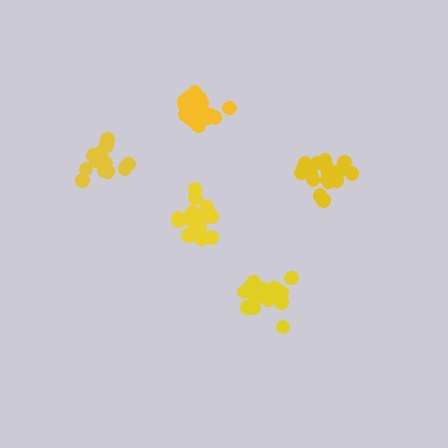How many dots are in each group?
Group 1: 15 dots, Group 2: 19 dots, Group 3: 17 dots, Group 4: 15 dots, Group 5: 15 dots (81 total).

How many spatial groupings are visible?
There are 5 spatial groupings.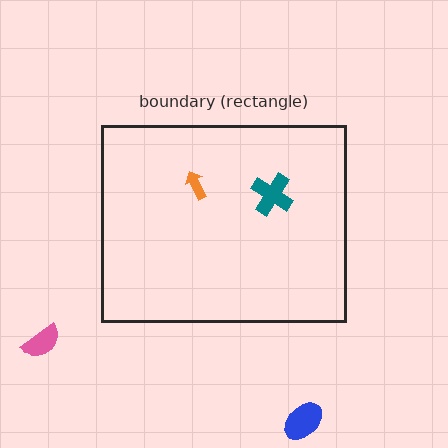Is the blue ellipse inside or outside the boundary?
Outside.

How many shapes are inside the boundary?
2 inside, 2 outside.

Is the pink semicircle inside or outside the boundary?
Outside.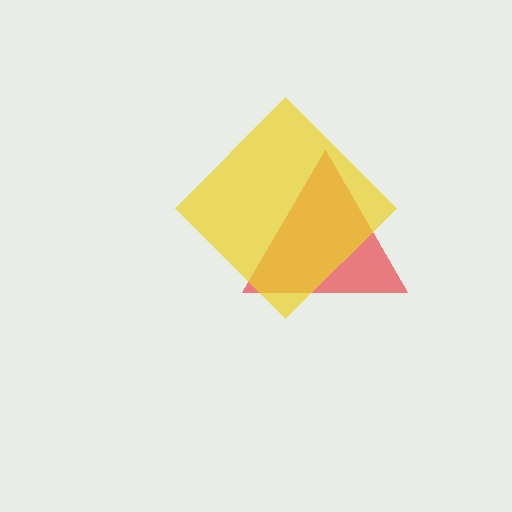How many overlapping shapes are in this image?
There are 2 overlapping shapes in the image.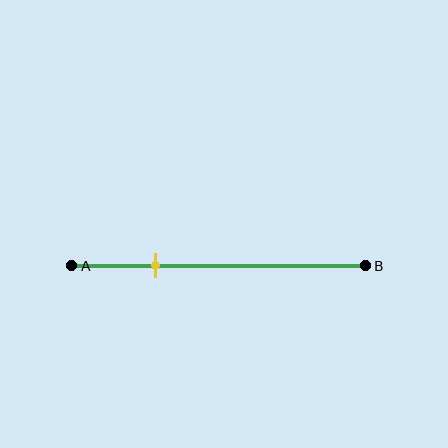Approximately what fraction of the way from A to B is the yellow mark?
The yellow mark is approximately 30% of the way from A to B.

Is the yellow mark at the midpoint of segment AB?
No, the mark is at about 30% from A, not at the 50% midpoint.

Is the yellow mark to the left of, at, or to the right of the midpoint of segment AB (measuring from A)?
The yellow mark is to the left of the midpoint of segment AB.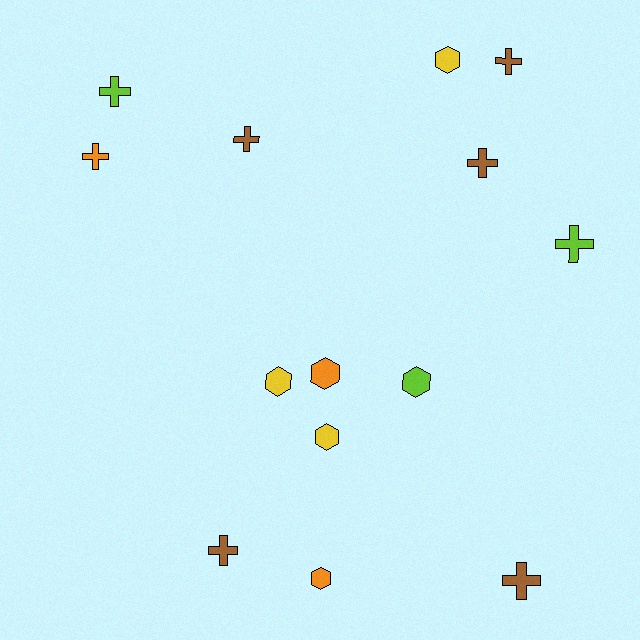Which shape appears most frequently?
Cross, with 8 objects.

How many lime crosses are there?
There are 2 lime crosses.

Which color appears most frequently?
Brown, with 5 objects.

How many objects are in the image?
There are 14 objects.